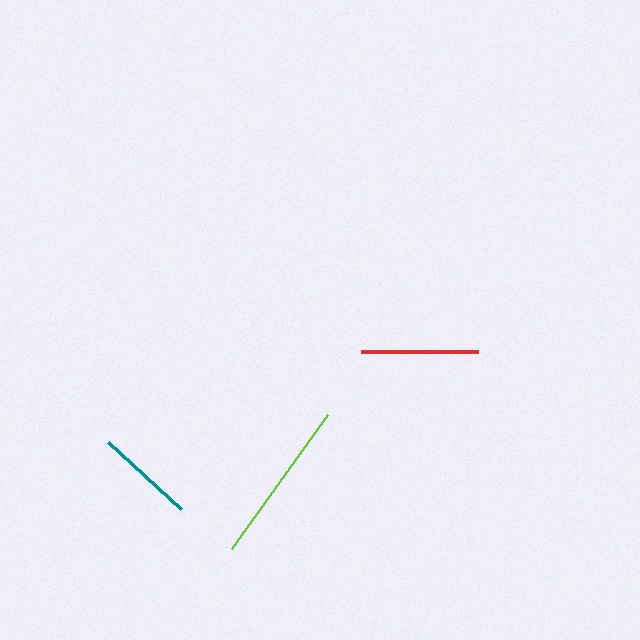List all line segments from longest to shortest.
From longest to shortest: lime, red, teal.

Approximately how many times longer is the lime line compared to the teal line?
The lime line is approximately 1.7 times the length of the teal line.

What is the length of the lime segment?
The lime segment is approximately 164 pixels long.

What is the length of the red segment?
The red segment is approximately 118 pixels long.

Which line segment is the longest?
The lime line is the longest at approximately 164 pixels.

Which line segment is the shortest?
The teal line is the shortest at approximately 99 pixels.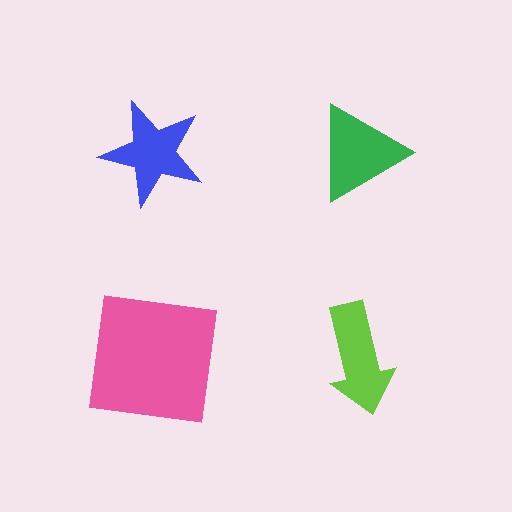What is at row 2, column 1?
A pink square.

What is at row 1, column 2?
A green triangle.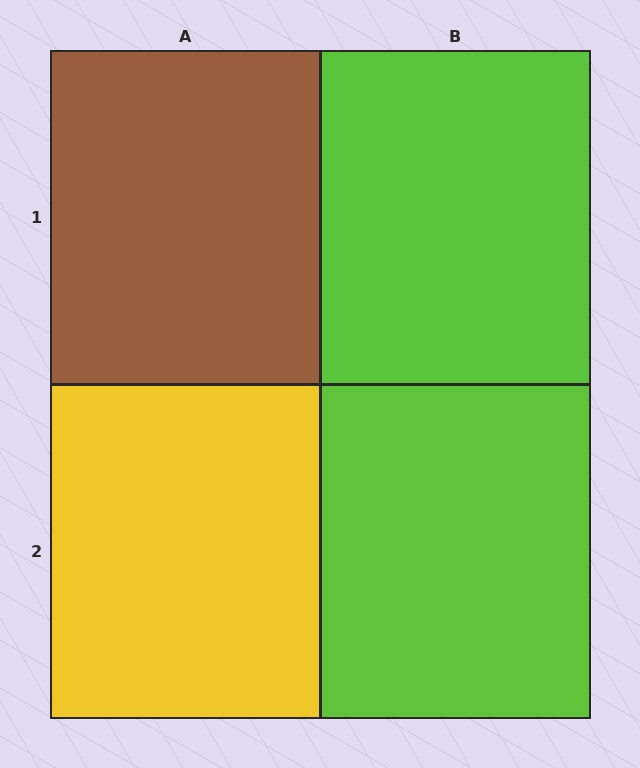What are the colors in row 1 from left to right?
Brown, lime.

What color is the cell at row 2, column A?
Yellow.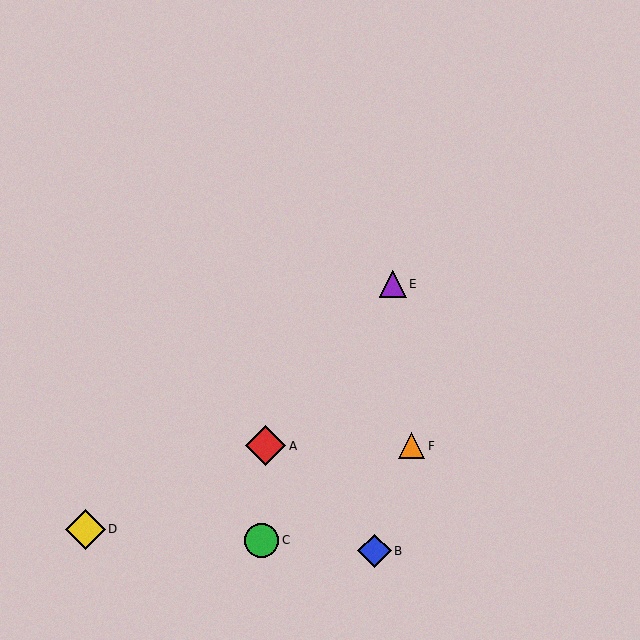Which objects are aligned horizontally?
Objects A, F are aligned horizontally.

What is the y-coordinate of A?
Object A is at y≈446.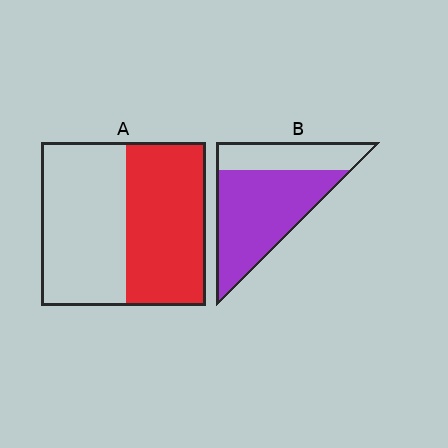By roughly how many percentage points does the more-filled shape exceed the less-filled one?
By roughly 20 percentage points (B over A).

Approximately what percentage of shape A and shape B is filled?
A is approximately 50% and B is approximately 70%.